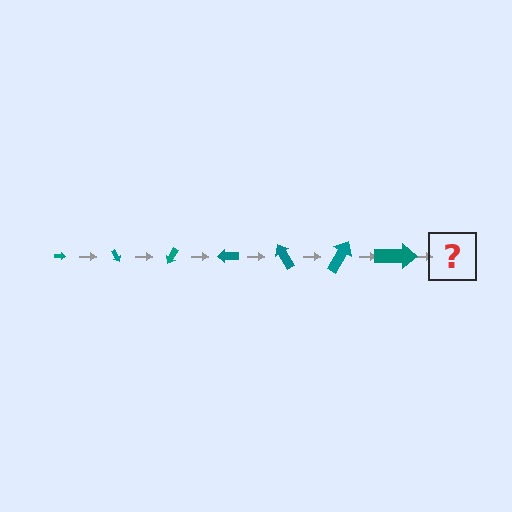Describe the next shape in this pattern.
It should be an arrow, larger than the previous one and rotated 420 degrees from the start.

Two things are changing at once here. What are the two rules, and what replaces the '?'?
The two rules are that the arrow grows larger each step and it rotates 60 degrees each step. The '?' should be an arrow, larger than the previous one and rotated 420 degrees from the start.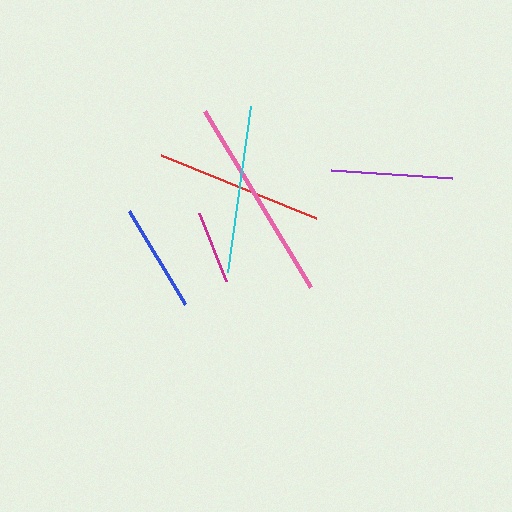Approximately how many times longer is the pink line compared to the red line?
The pink line is approximately 1.2 times the length of the red line.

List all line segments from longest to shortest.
From longest to shortest: pink, red, cyan, purple, blue, magenta.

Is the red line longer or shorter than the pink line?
The pink line is longer than the red line.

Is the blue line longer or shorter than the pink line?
The pink line is longer than the blue line.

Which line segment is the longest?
The pink line is the longest at approximately 205 pixels.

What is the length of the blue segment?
The blue segment is approximately 109 pixels long.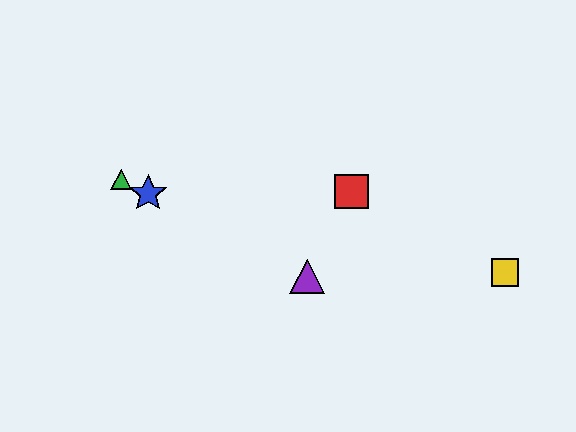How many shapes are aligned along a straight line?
3 shapes (the blue star, the green triangle, the purple triangle) are aligned along a straight line.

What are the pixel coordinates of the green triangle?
The green triangle is at (121, 179).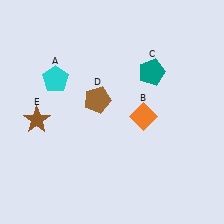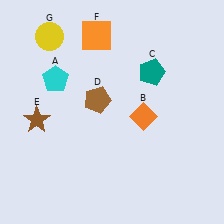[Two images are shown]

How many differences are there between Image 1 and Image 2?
There are 2 differences between the two images.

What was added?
An orange square (F), a yellow circle (G) were added in Image 2.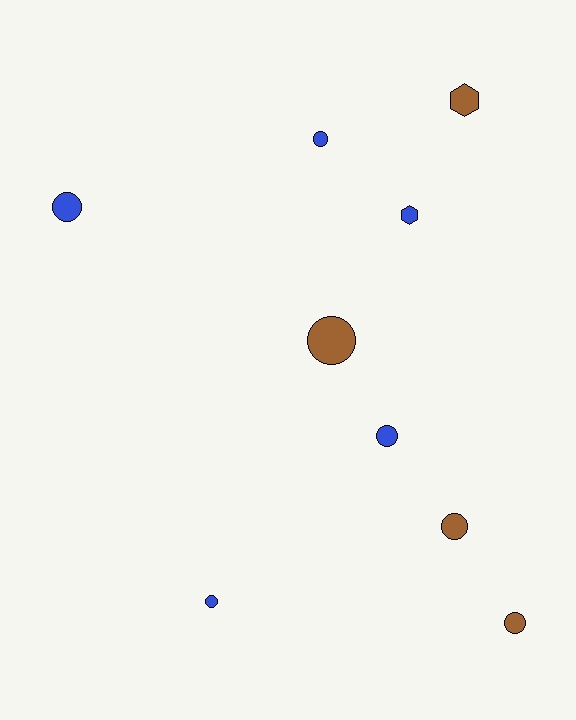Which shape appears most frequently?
Circle, with 7 objects.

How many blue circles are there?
There are 4 blue circles.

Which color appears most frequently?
Blue, with 5 objects.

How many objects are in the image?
There are 9 objects.